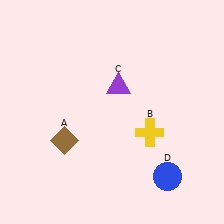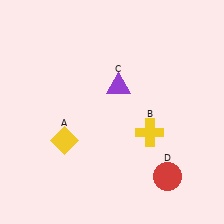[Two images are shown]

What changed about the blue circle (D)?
In Image 1, D is blue. In Image 2, it changed to red.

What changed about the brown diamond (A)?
In Image 1, A is brown. In Image 2, it changed to yellow.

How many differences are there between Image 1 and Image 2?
There are 2 differences between the two images.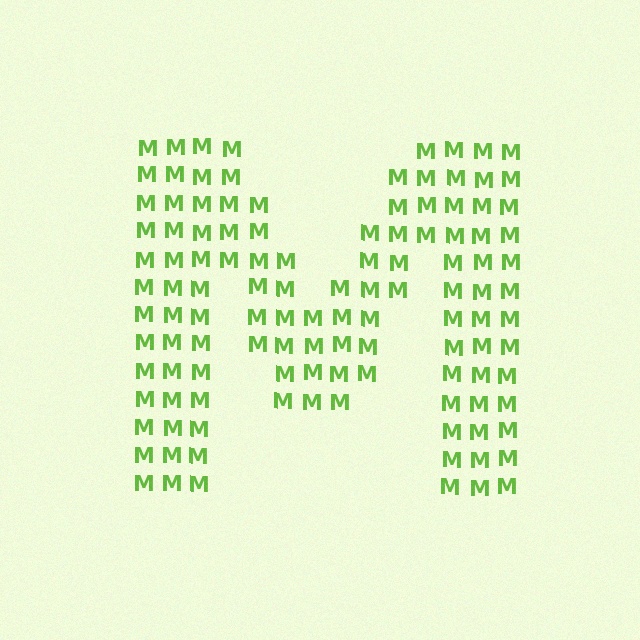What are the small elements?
The small elements are letter M's.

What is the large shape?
The large shape is the letter M.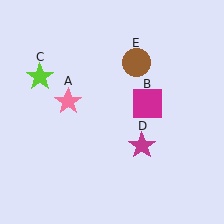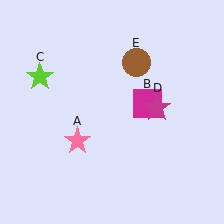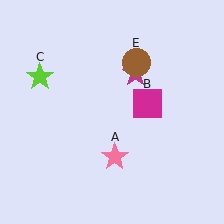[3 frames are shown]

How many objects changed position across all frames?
2 objects changed position: pink star (object A), magenta star (object D).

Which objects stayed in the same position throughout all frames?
Magenta square (object B) and lime star (object C) and brown circle (object E) remained stationary.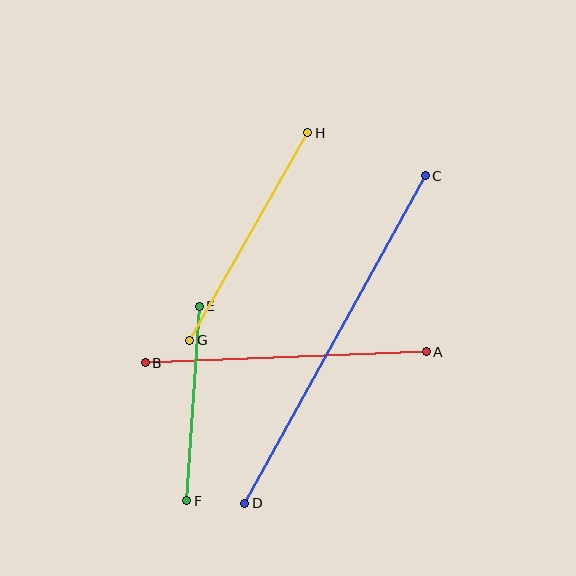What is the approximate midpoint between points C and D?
The midpoint is at approximately (335, 339) pixels.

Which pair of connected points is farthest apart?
Points C and D are farthest apart.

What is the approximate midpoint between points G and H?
The midpoint is at approximately (249, 236) pixels.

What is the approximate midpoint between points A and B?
The midpoint is at approximately (286, 357) pixels.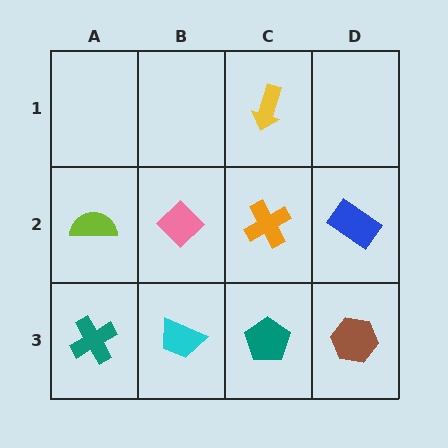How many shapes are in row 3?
4 shapes.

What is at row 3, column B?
A cyan trapezoid.